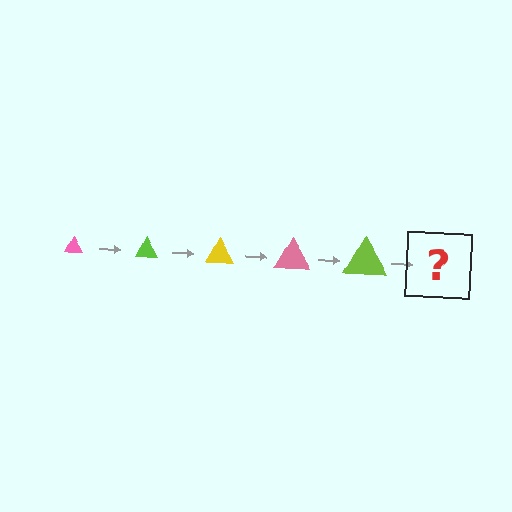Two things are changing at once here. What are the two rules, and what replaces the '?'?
The two rules are that the triangle grows larger each step and the color cycles through pink, lime, and yellow. The '?' should be a yellow triangle, larger than the previous one.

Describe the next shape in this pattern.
It should be a yellow triangle, larger than the previous one.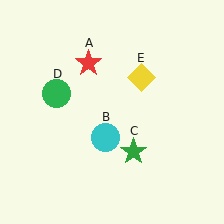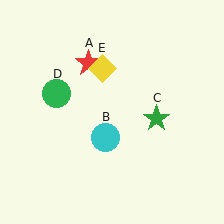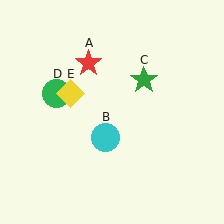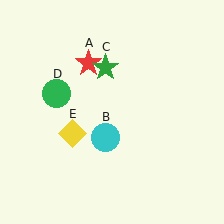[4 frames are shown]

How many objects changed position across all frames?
2 objects changed position: green star (object C), yellow diamond (object E).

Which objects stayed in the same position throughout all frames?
Red star (object A) and cyan circle (object B) and green circle (object D) remained stationary.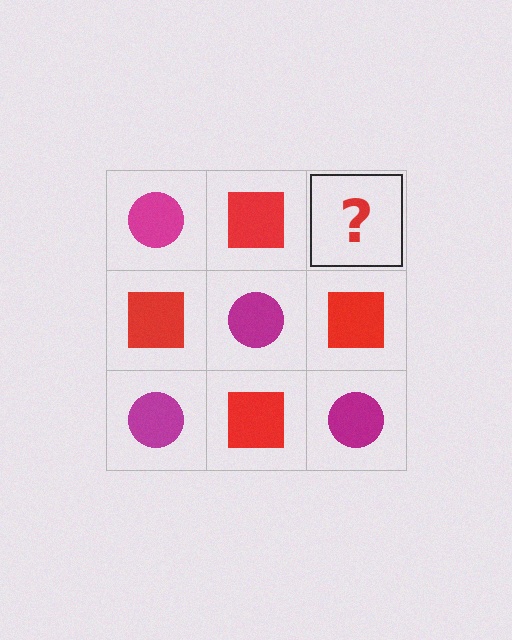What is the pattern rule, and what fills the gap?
The rule is that it alternates magenta circle and red square in a checkerboard pattern. The gap should be filled with a magenta circle.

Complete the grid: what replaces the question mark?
The question mark should be replaced with a magenta circle.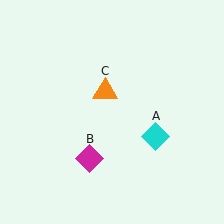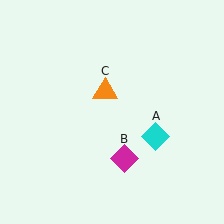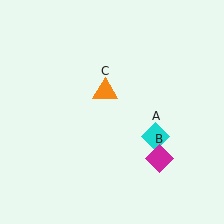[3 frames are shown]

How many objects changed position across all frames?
1 object changed position: magenta diamond (object B).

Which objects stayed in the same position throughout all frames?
Cyan diamond (object A) and orange triangle (object C) remained stationary.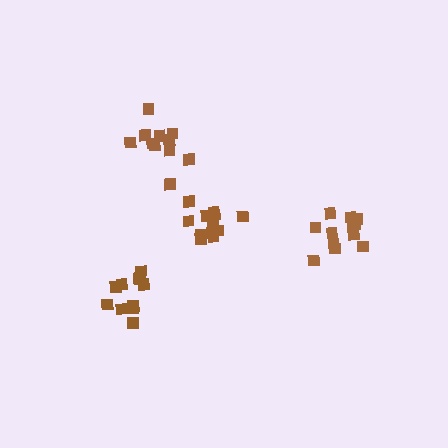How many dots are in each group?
Group 1: 11 dots, Group 2: 12 dots, Group 3: 12 dots, Group 4: 13 dots (48 total).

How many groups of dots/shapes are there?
There are 4 groups.